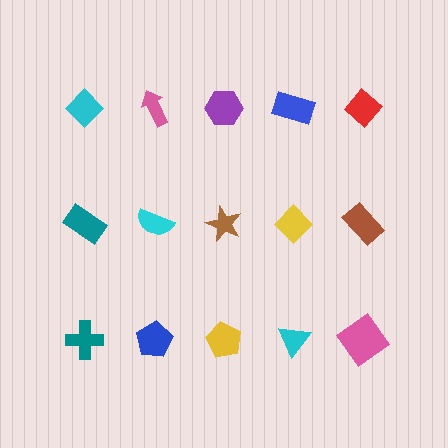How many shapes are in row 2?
5 shapes.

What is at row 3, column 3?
A yellow pentagon.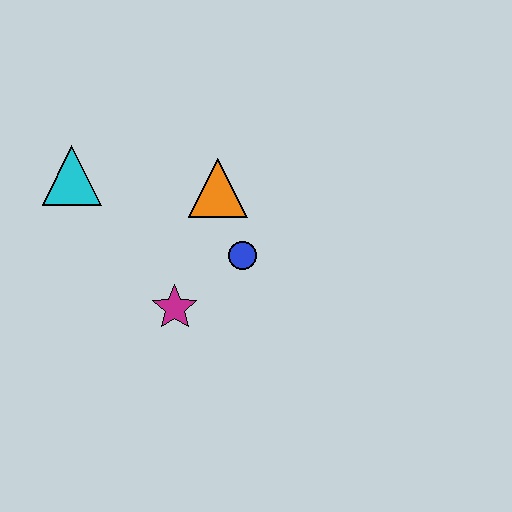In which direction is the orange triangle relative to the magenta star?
The orange triangle is above the magenta star.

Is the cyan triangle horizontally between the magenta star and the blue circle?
No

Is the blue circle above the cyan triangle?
No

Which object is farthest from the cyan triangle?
The blue circle is farthest from the cyan triangle.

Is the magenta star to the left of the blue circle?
Yes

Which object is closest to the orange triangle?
The blue circle is closest to the orange triangle.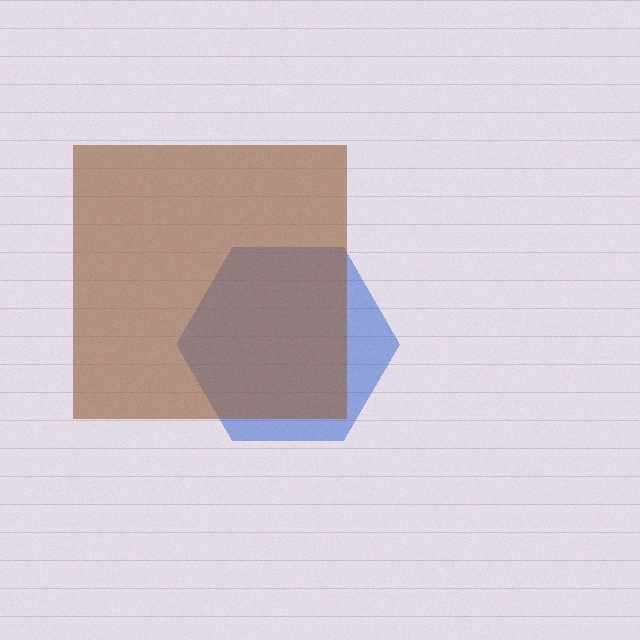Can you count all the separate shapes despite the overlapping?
Yes, there are 2 separate shapes.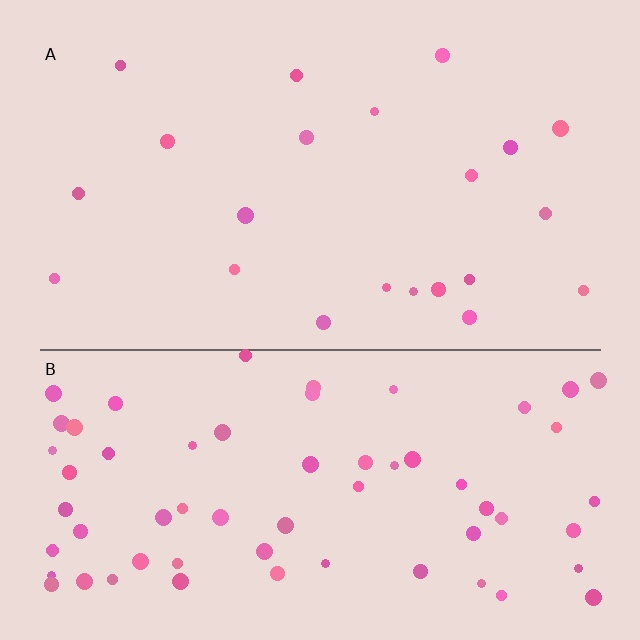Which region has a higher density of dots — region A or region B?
B (the bottom).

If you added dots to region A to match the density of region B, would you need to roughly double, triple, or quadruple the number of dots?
Approximately triple.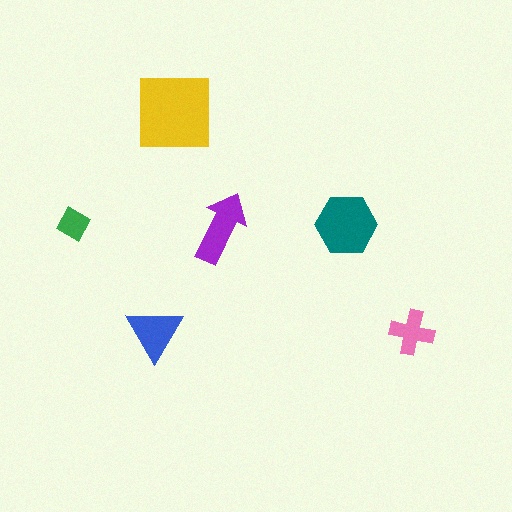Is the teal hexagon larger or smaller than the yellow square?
Smaller.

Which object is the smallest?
The green diamond.